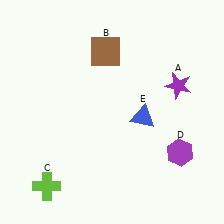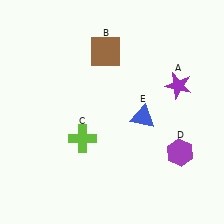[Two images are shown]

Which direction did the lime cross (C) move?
The lime cross (C) moved up.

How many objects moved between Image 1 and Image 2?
1 object moved between the two images.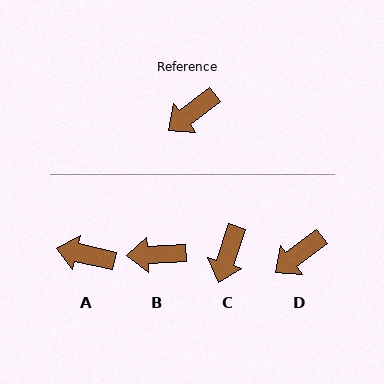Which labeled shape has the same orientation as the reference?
D.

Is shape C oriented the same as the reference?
No, it is off by about 34 degrees.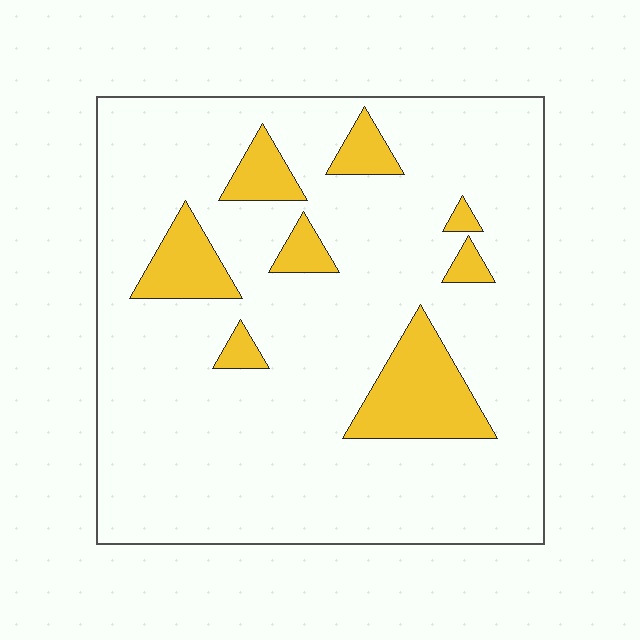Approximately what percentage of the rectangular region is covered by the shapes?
Approximately 15%.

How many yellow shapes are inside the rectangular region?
8.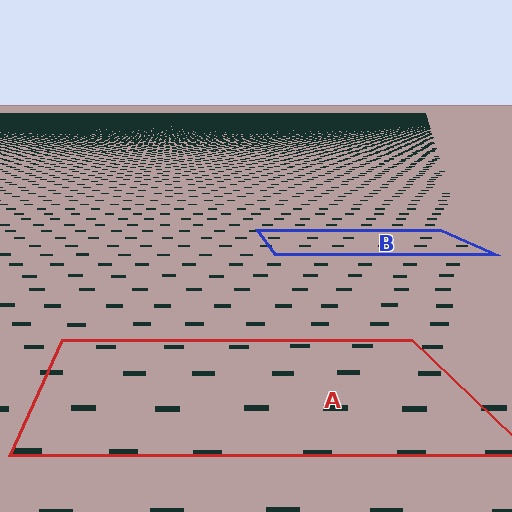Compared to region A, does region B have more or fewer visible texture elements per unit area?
Region B has more texture elements per unit area — they are packed more densely because it is farther away.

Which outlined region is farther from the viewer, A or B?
Region B is farther from the viewer — the texture elements inside it appear smaller and more densely packed.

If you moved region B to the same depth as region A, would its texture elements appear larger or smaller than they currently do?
They would appear larger. At a closer depth, the same texture elements are projected at a bigger on-screen size.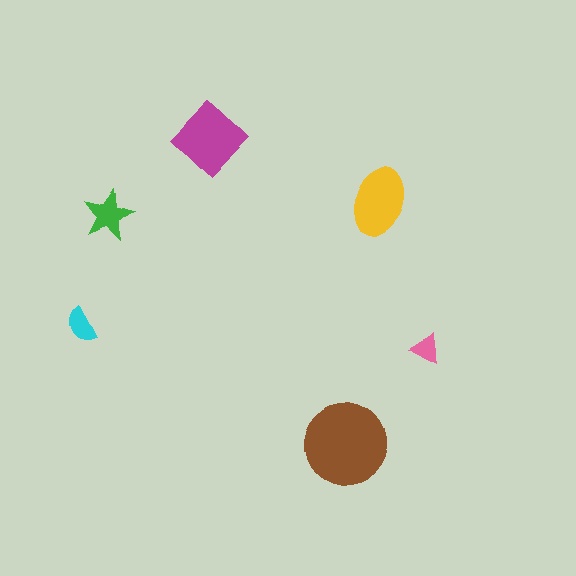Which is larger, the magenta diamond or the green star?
The magenta diamond.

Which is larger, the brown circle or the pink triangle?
The brown circle.